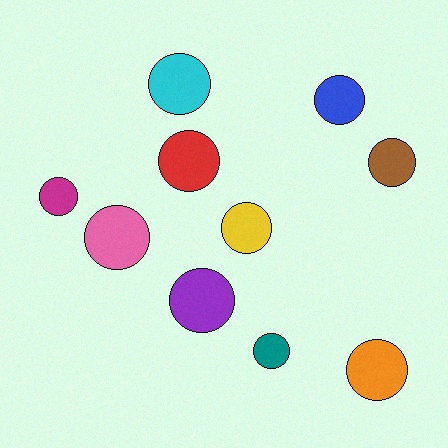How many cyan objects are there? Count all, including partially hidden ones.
There is 1 cyan object.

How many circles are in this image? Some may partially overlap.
There are 10 circles.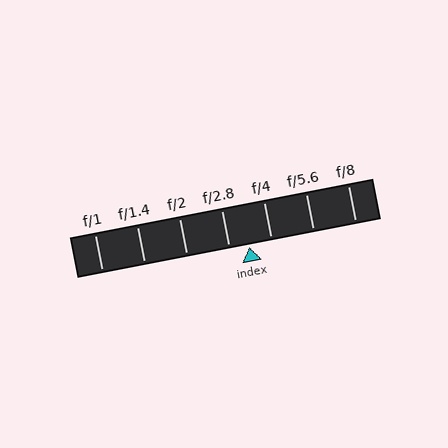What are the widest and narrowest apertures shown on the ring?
The widest aperture shown is f/1 and the narrowest is f/8.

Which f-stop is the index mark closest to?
The index mark is closest to f/2.8.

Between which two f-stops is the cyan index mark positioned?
The index mark is between f/2.8 and f/4.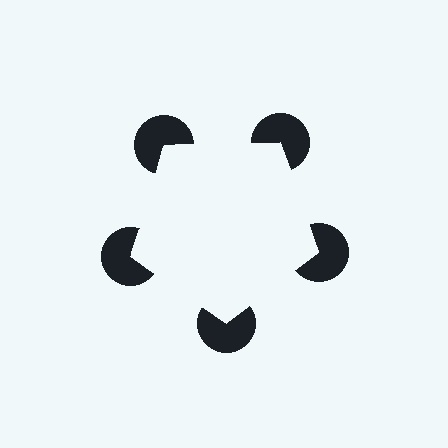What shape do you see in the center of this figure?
An illusory pentagon — its edges are inferred from the aligned wedge cuts in the pac-man discs, not physically drawn.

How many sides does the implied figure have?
5 sides.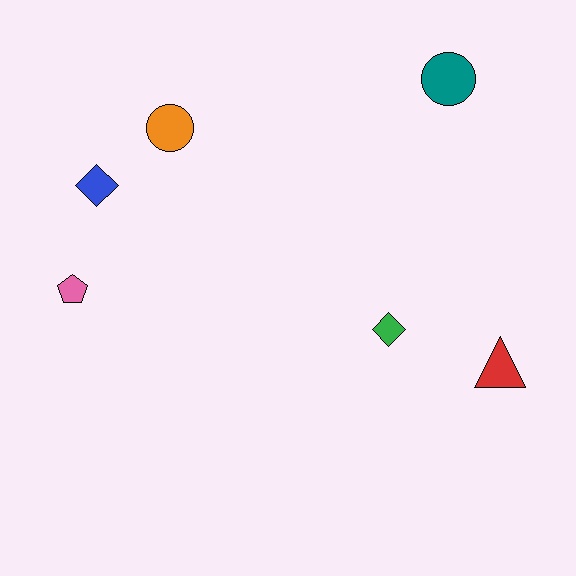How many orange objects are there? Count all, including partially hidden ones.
There is 1 orange object.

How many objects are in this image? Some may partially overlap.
There are 6 objects.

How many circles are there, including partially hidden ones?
There are 2 circles.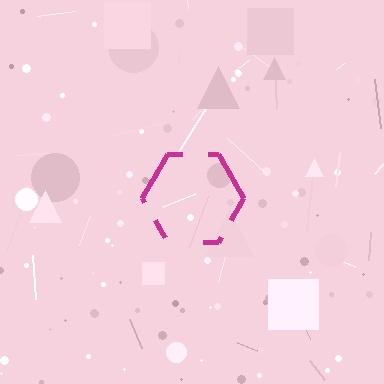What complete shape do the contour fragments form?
The contour fragments form a hexagon.